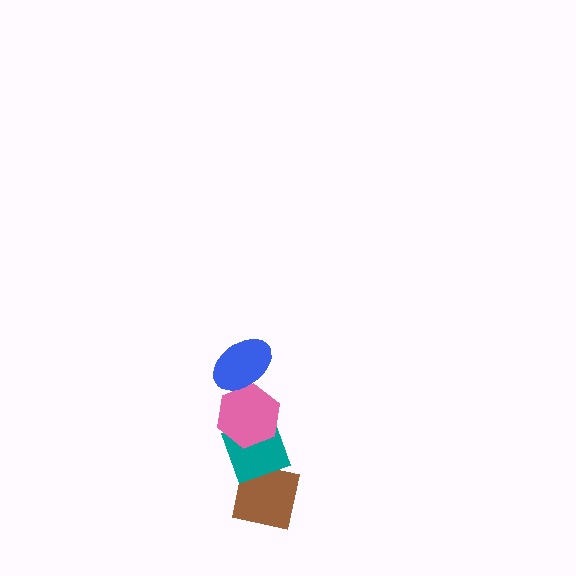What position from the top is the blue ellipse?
The blue ellipse is 1st from the top.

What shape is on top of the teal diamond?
The pink hexagon is on top of the teal diamond.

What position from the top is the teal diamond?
The teal diamond is 3rd from the top.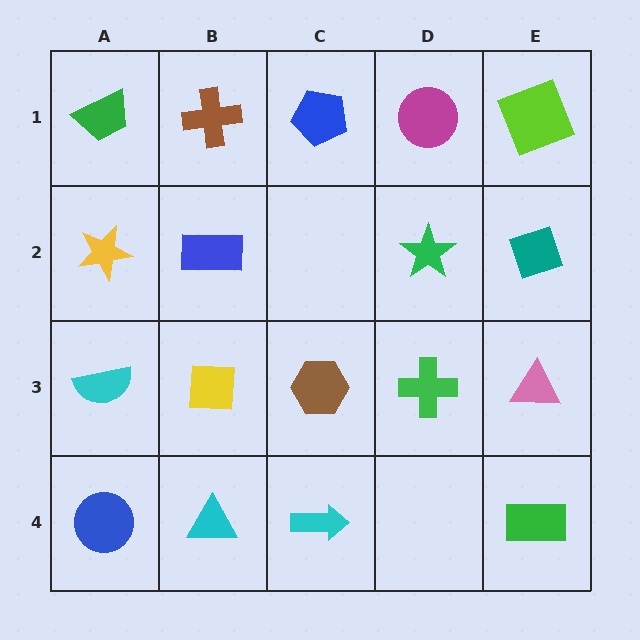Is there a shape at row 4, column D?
No, that cell is empty.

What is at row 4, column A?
A blue circle.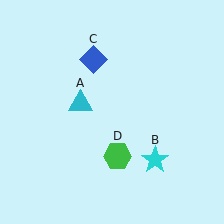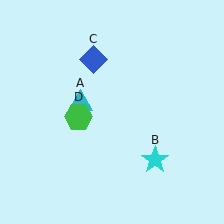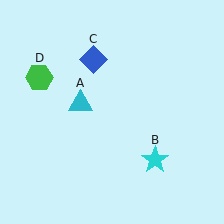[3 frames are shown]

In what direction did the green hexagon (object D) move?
The green hexagon (object D) moved up and to the left.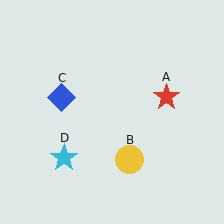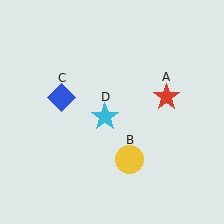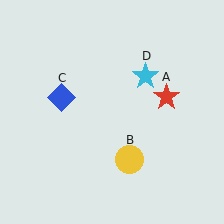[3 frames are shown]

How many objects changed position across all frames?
1 object changed position: cyan star (object D).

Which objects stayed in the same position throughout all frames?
Red star (object A) and yellow circle (object B) and blue diamond (object C) remained stationary.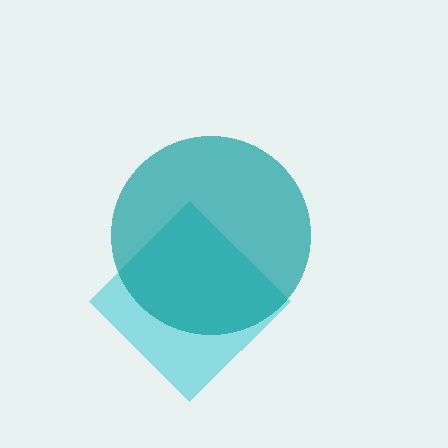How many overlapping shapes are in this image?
There are 2 overlapping shapes in the image.